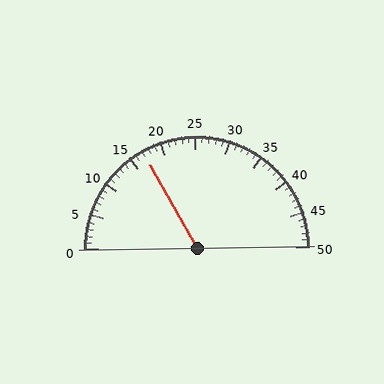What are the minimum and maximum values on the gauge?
The gauge ranges from 0 to 50.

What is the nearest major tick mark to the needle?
The nearest major tick mark is 15.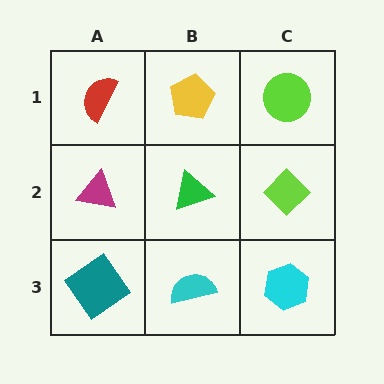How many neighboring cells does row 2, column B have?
4.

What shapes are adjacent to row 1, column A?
A magenta triangle (row 2, column A), a yellow pentagon (row 1, column B).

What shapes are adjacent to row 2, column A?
A red semicircle (row 1, column A), a teal diamond (row 3, column A), a green triangle (row 2, column B).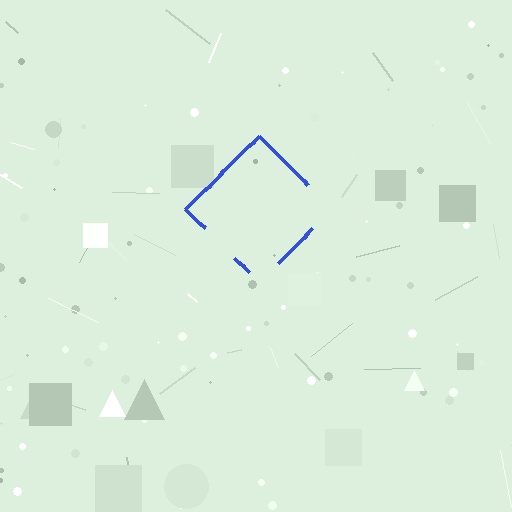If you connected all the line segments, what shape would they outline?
They would outline a diamond.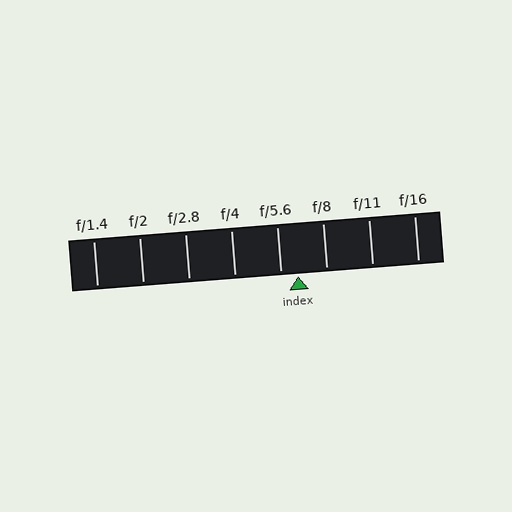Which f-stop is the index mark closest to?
The index mark is closest to f/5.6.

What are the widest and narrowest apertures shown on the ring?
The widest aperture shown is f/1.4 and the narrowest is f/16.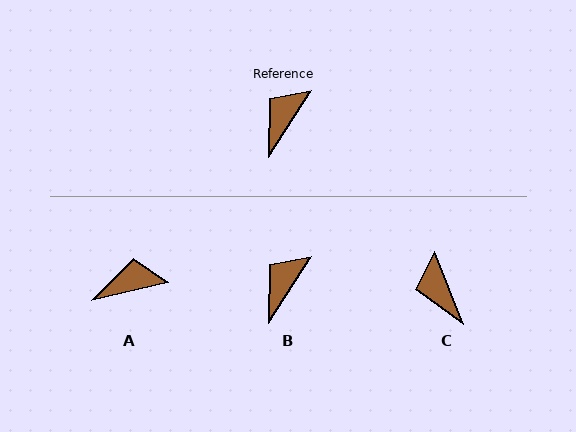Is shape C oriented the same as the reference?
No, it is off by about 55 degrees.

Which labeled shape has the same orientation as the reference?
B.